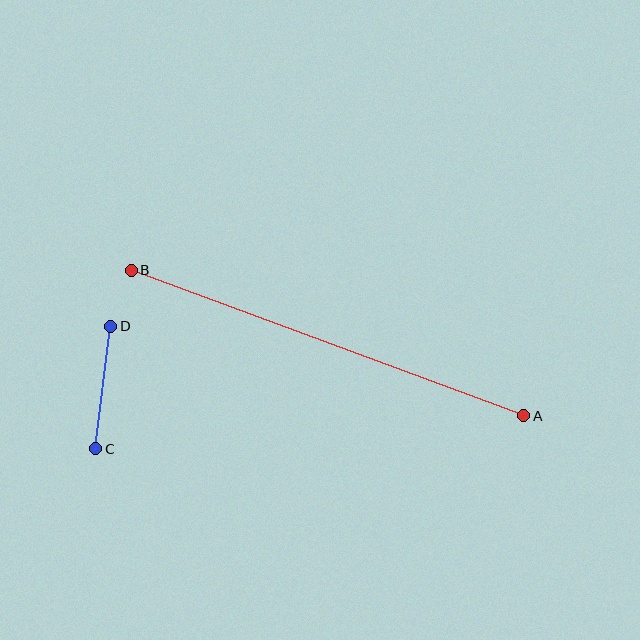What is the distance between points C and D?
The distance is approximately 124 pixels.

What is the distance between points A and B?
The distance is approximately 419 pixels.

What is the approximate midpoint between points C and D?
The midpoint is at approximately (103, 387) pixels.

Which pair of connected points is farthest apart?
Points A and B are farthest apart.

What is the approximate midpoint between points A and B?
The midpoint is at approximately (328, 343) pixels.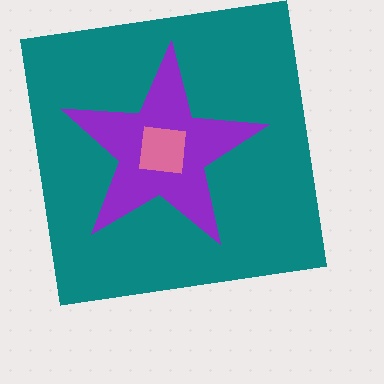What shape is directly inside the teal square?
The purple star.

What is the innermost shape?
The pink square.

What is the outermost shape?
The teal square.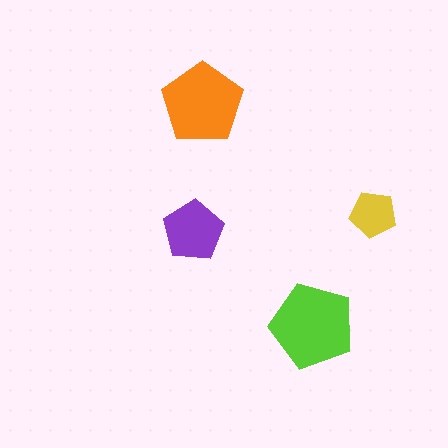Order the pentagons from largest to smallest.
the lime one, the orange one, the purple one, the yellow one.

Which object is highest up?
The orange pentagon is topmost.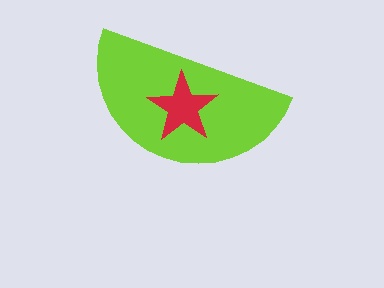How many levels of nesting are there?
2.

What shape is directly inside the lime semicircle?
The red star.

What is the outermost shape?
The lime semicircle.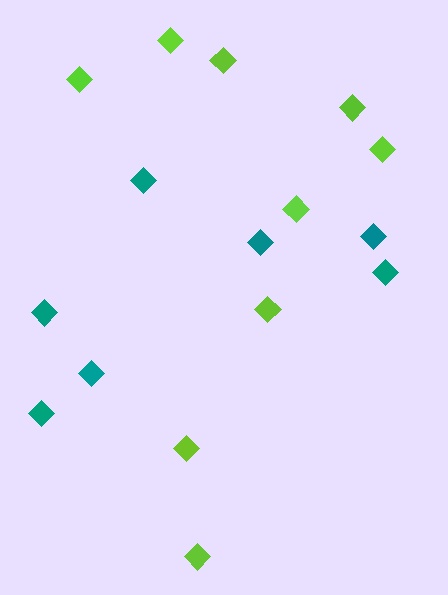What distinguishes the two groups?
There are 2 groups: one group of lime diamonds (9) and one group of teal diamonds (7).